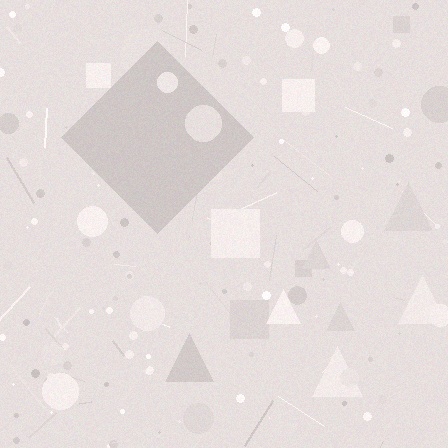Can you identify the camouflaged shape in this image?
The camouflaged shape is a diamond.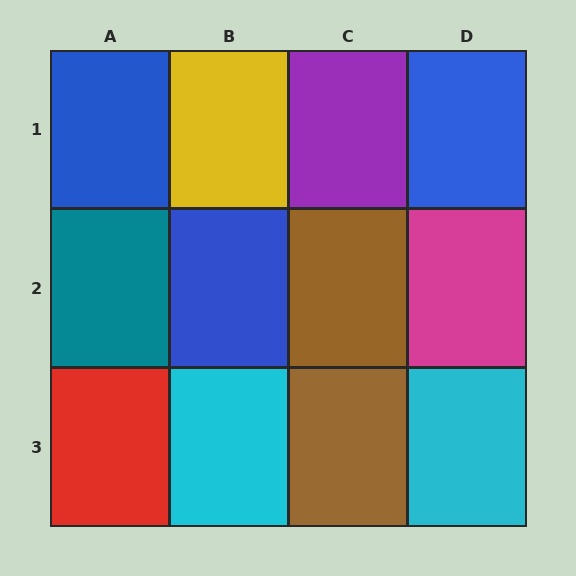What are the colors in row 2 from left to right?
Teal, blue, brown, magenta.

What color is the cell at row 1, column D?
Blue.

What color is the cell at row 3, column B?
Cyan.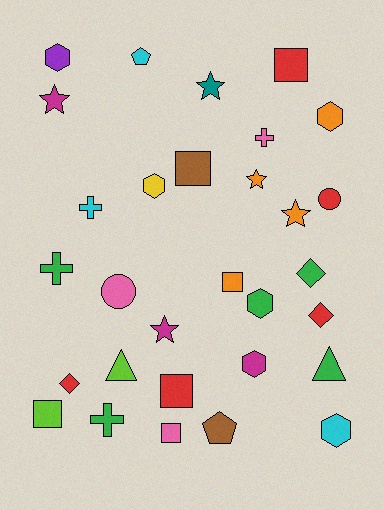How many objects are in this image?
There are 30 objects.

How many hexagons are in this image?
There are 6 hexagons.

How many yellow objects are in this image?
There is 1 yellow object.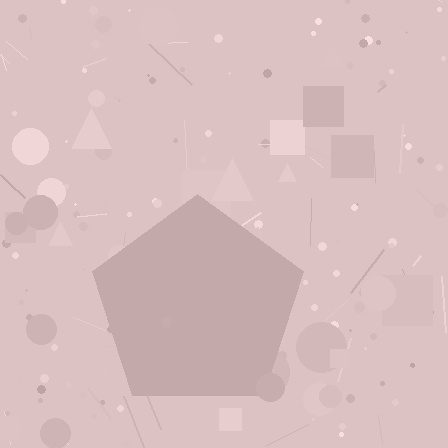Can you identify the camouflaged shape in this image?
The camouflaged shape is a pentagon.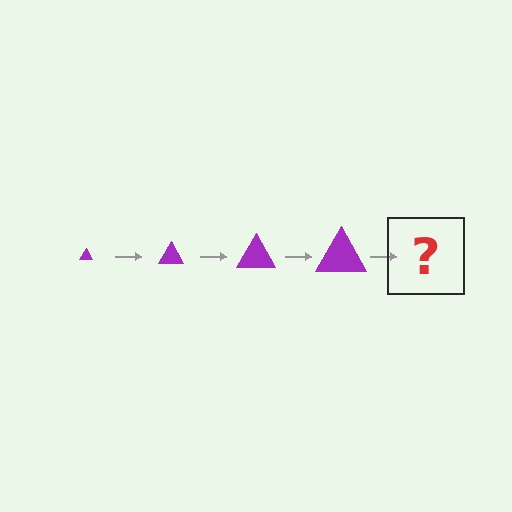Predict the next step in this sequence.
The next step is a purple triangle, larger than the previous one.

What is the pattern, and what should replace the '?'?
The pattern is that the triangle gets progressively larger each step. The '?' should be a purple triangle, larger than the previous one.